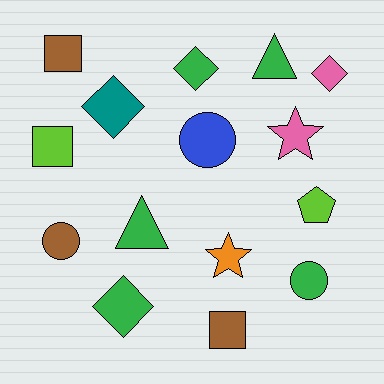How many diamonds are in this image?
There are 4 diamonds.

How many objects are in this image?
There are 15 objects.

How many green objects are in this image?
There are 5 green objects.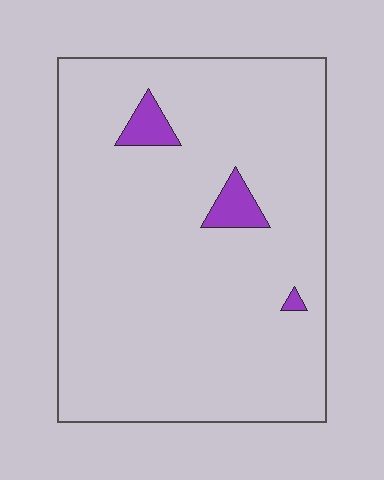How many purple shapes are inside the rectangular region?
3.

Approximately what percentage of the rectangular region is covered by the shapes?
Approximately 5%.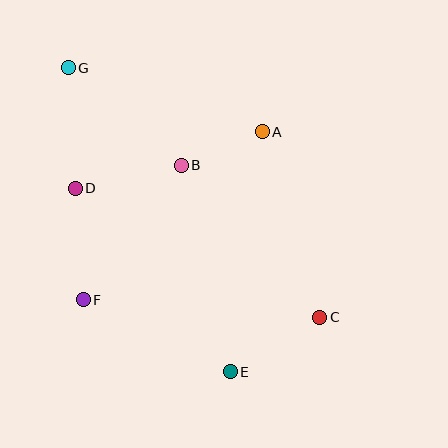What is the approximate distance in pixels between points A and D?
The distance between A and D is approximately 195 pixels.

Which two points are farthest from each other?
Points C and G are farthest from each other.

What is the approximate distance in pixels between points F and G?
The distance between F and G is approximately 233 pixels.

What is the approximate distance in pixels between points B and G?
The distance between B and G is approximately 149 pixels.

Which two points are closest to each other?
Points A and B are closest to each other.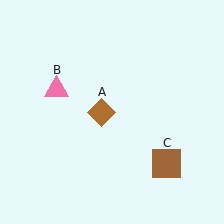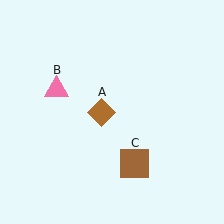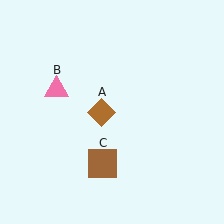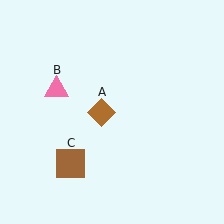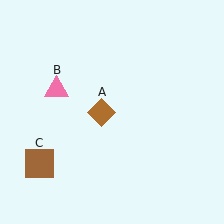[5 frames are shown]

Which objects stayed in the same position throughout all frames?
Brown diamond (object A) and pink triangle (object B) remained stationary.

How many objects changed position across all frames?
1 object changed position: brown square (object C).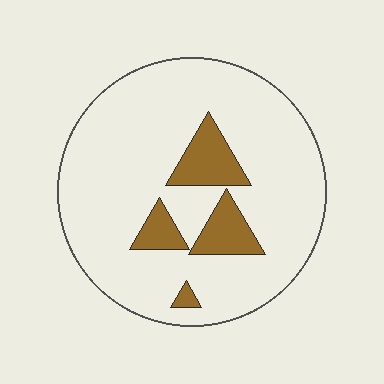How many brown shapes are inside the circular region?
4.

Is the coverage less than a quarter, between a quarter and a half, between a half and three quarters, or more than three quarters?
Less than a quarter.